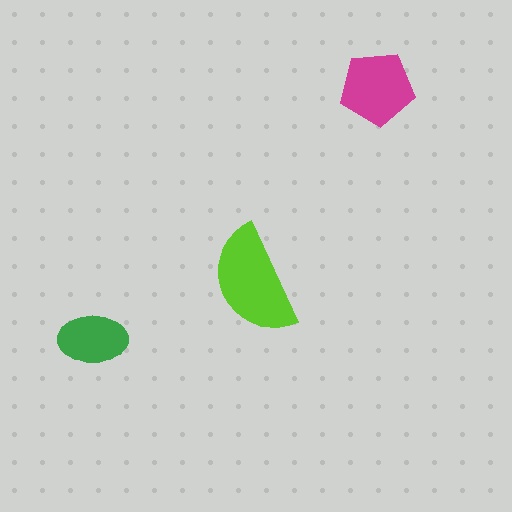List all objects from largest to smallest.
The lime semicircle, the magenta pentagon, the green ellipse.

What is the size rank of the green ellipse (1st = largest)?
3rd.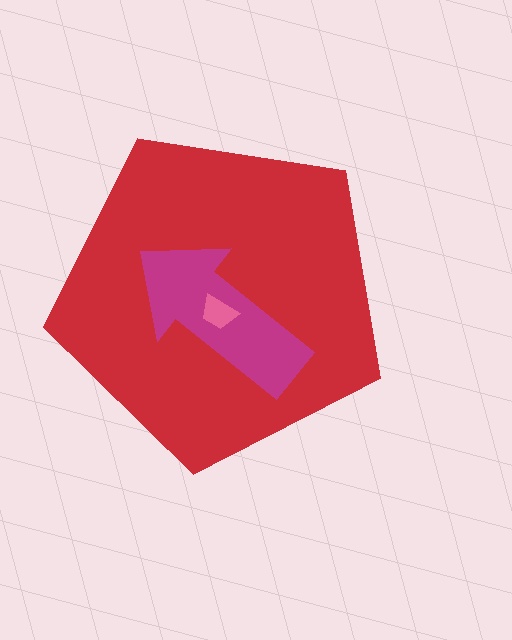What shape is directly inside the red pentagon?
The magenta arrow.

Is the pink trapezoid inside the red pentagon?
Yes.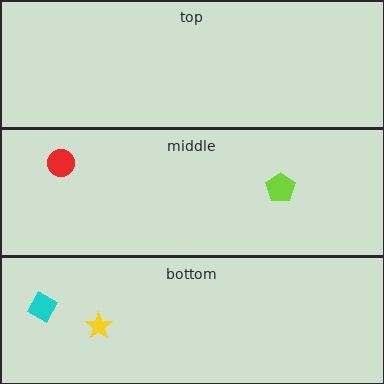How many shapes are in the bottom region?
2.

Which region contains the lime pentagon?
The middle region.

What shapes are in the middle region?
The lime pentagon, the red circle.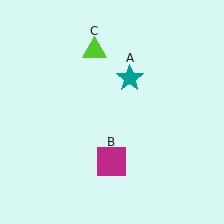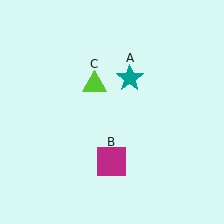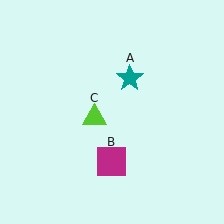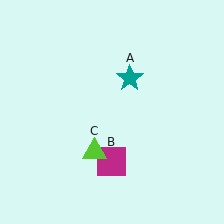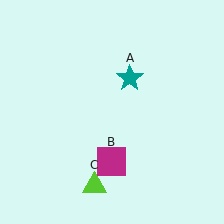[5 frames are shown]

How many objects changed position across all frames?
1 object changed position: lime triangle (object C).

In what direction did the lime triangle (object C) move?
The lime triangle (object C) moved down.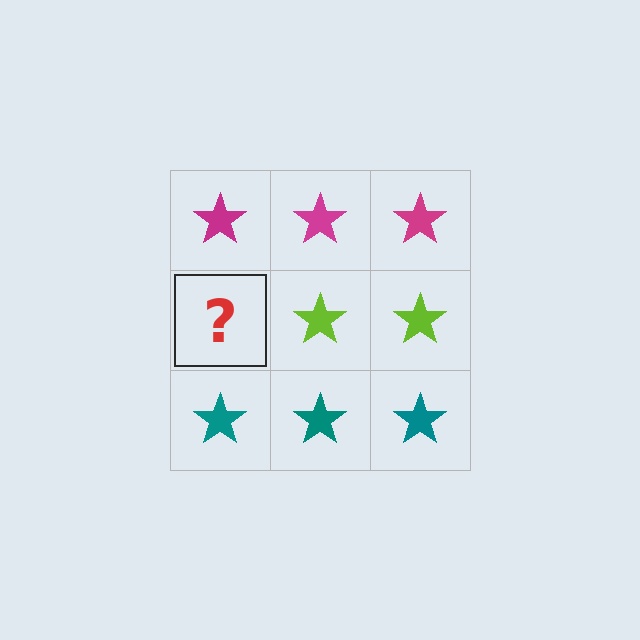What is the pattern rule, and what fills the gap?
The rule is that each row has a consistent color. The gap should be filled with a lime star.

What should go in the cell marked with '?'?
The missing cell should contain a lime star.